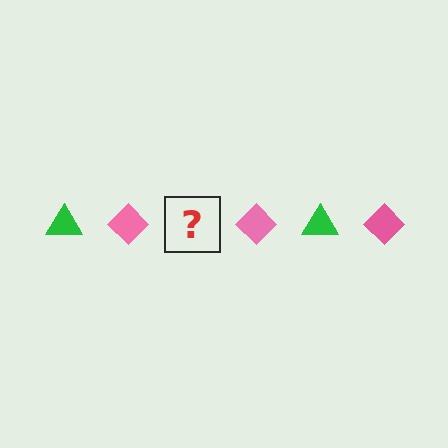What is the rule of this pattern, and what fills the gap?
The rule is that the pattern alternates between green triangle and pink diamond. The gap should be filled with a green triangle.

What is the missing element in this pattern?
The missing element is a green triangle.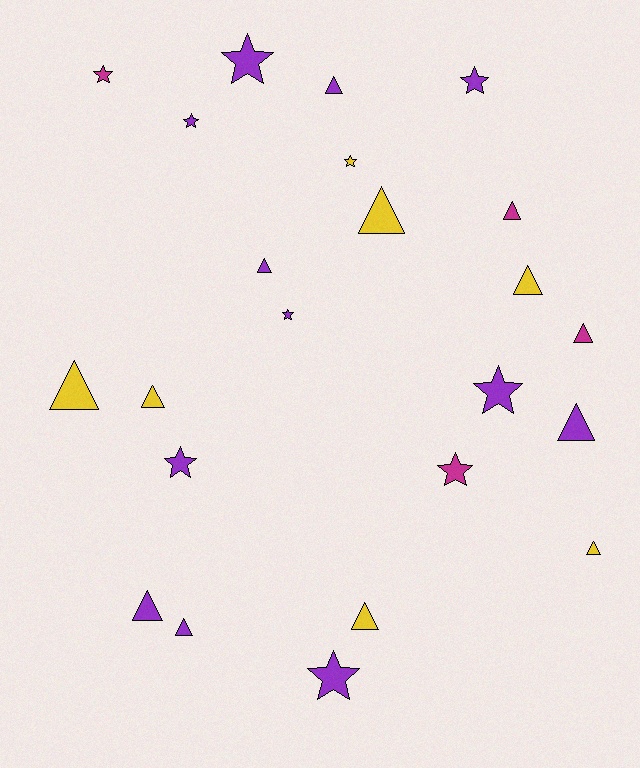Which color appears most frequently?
Purple, with 12 objects.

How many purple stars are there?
There are 7 purple stars.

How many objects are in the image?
There are 23 objects.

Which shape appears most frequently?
Triangle, with 13 objects.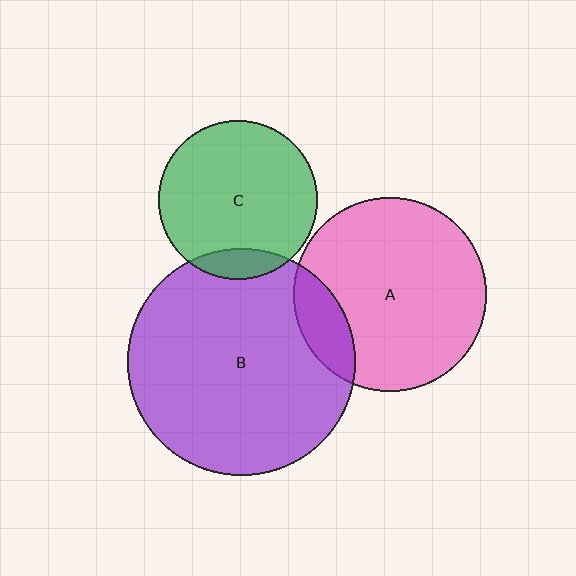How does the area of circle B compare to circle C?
Approximately 2.0 times.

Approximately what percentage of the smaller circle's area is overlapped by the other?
Approximately 10%.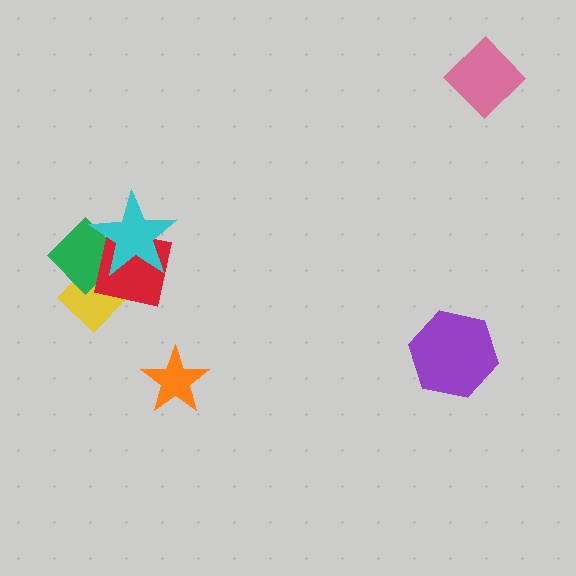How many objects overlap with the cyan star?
3 objects overlap with the cyan star.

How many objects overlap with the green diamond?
3 objects overlap with the green diamond.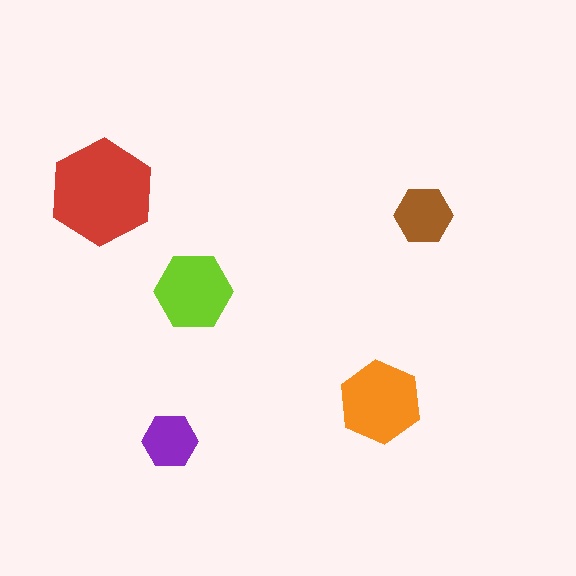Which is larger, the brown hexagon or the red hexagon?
The red one.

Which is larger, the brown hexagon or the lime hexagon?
The lime one.